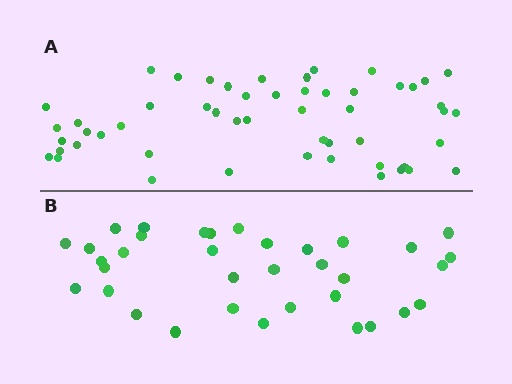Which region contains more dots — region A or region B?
Region A (the top region) has more dots.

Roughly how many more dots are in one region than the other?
Region A has approximately 20 more dots than region B.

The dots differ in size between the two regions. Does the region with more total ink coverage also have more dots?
No. Region B has more total ink coverage because its dots are larger, but region A actually contains more individual dots. Total area can be misleading — the number of items is what matters here.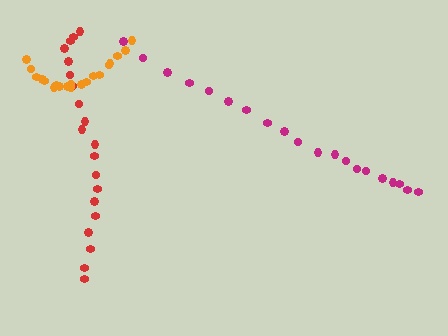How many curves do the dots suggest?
There are 3 distinct paths.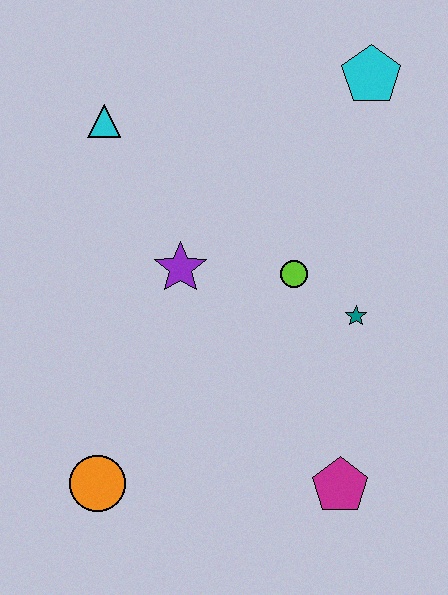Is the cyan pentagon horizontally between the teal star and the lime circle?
No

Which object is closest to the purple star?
The lime circle is closest to the purple star.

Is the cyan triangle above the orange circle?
Yes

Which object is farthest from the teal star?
The cyan triangle is farthest from the teal star.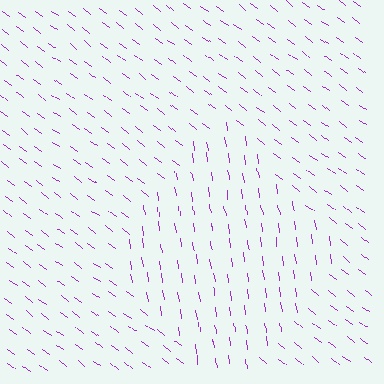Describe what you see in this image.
The image is filled with small purple line segments. A diamond region in the image has lines oriented differently from the surrounding lines, creating a visible texture boundary.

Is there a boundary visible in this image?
Yes, there is a texture boundary formed by a change in line orientation.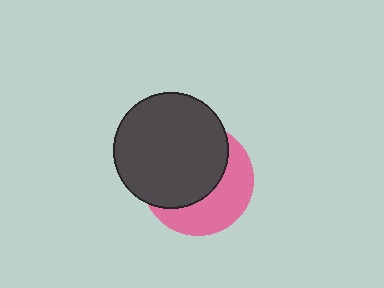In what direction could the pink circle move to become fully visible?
The pink circle could move toward the lower-right. That would shift it out from behind the dark gray circle entirely.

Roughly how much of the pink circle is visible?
A small part of it is visible (roughly 41%).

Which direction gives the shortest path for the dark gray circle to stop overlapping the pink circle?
Moving toward the upper-left gives the shortest separation.